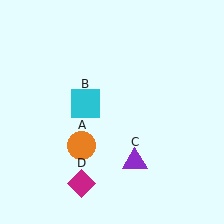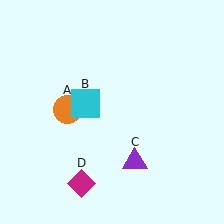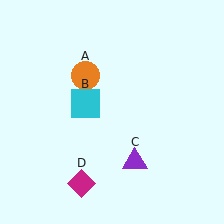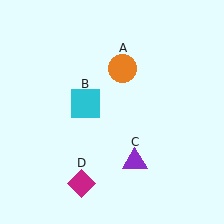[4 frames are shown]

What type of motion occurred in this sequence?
The orange circle (object A) rotated clockwise around the center of the scene.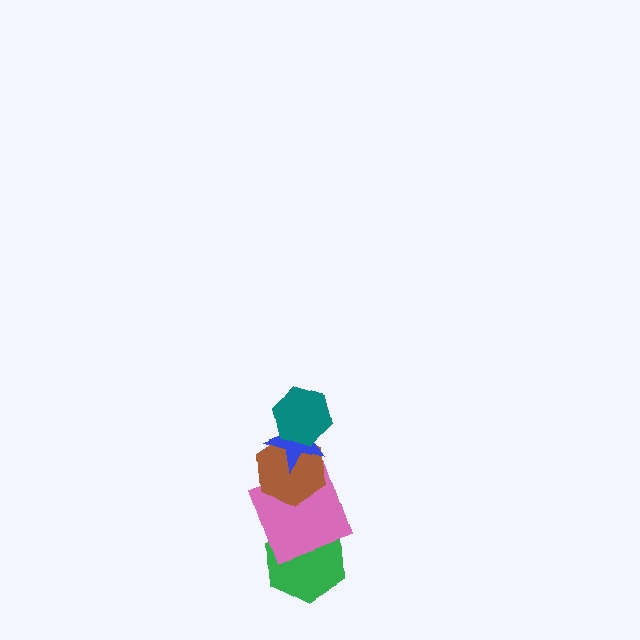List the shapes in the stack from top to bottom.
From top to bottom: the teal hexagon, the blue star, the brown hexagon, the pink square, the green hexagon.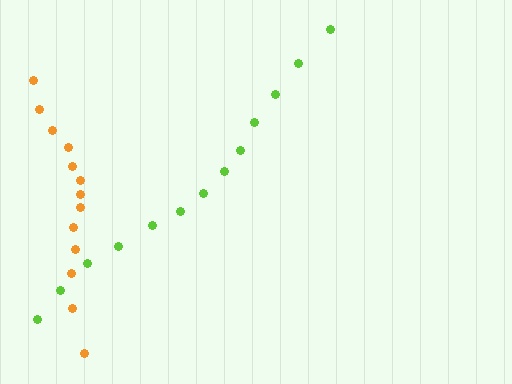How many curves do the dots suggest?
There are 2 distinct paths.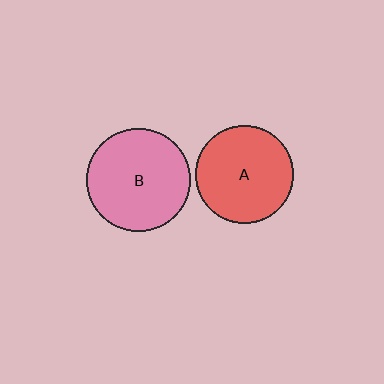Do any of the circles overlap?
No, none of the circles overlap.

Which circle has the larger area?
Circle B (pink).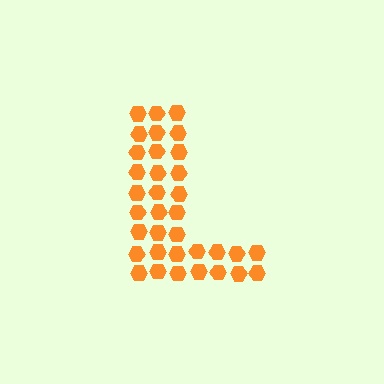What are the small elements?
The small elements are hexagons.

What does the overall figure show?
The overall figure shows the letter L.